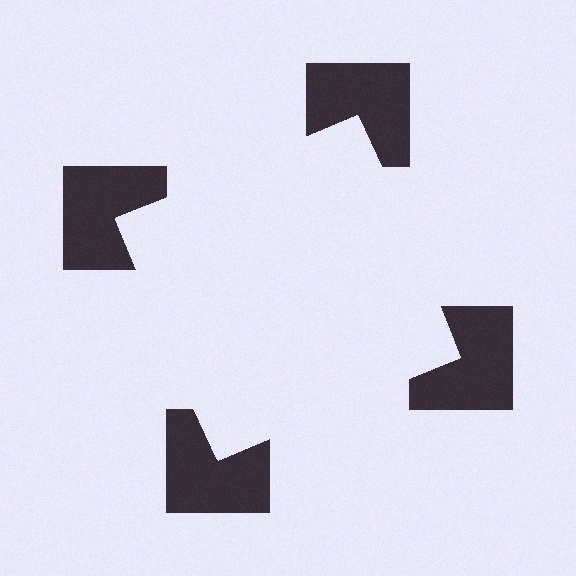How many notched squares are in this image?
There are 4 — one at each vertex of the illusory square.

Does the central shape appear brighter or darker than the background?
It typically appears slightly brighter than the background, even though no actual brightness change is drawn.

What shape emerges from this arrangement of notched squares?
An illusory square — its edges are inferred from the aligned wedge cuts in the notched squares, not physically drawn.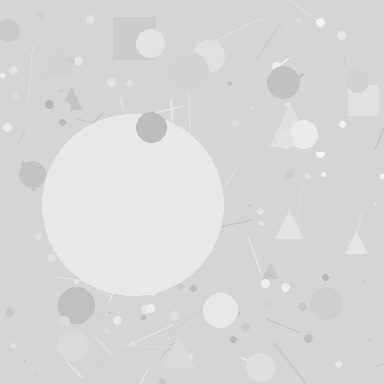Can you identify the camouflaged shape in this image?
The camouflaged shape is a circle.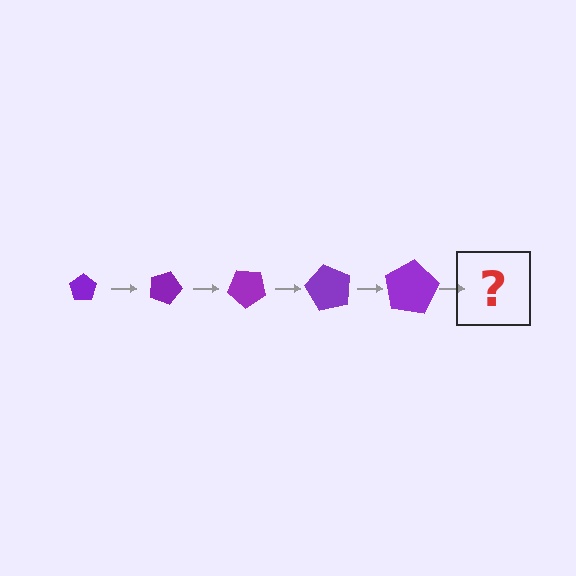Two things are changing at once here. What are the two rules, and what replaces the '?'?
The two rules are that the pentagon grows larger each step and it rotates 20 degrees each step. The '?' should be a pentagon, larger than the previous one and rotated 100 degrees from the start.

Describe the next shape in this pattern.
It should be a pentagon, larger than the previous one and rotated 100 degrees from the start.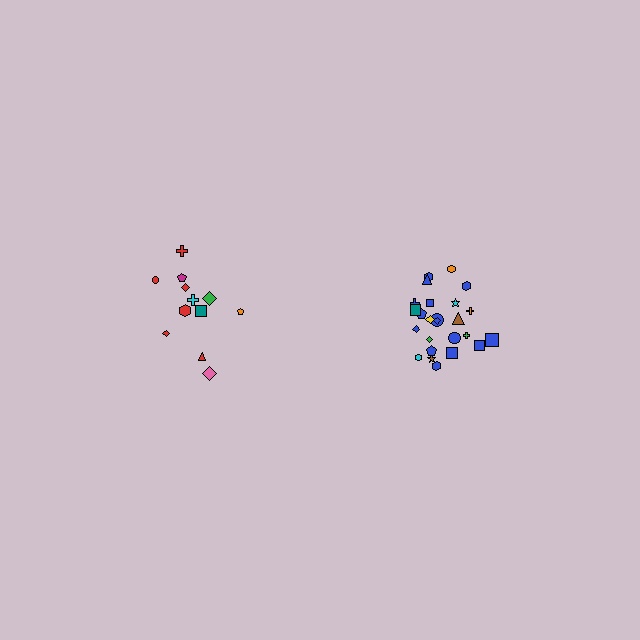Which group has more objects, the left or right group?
The right group.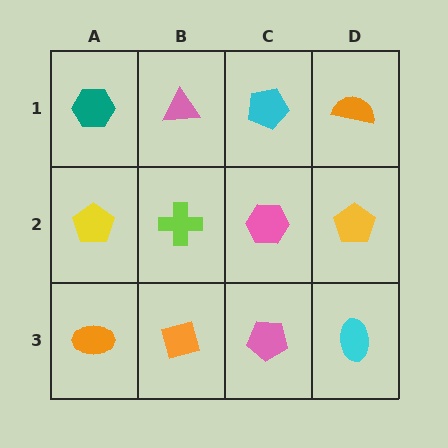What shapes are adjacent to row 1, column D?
A yellow pentagon (row 2, column D), a cyan pentagon (row 1, column C).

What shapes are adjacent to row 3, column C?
A pink hexagon (row 2, column C), an orange diamond (row 3, column B), a cyan ellipse (row 3, column D).